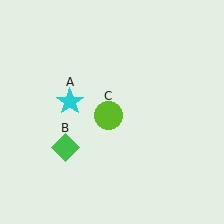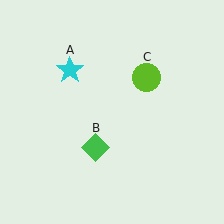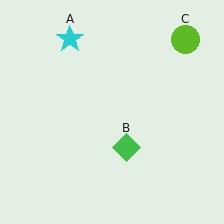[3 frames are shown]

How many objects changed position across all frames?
3 objects changed position: cyan star (object A), green diamond (object B), lime circle (object C).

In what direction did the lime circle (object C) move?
The lime circle (object C) moved up and to the right.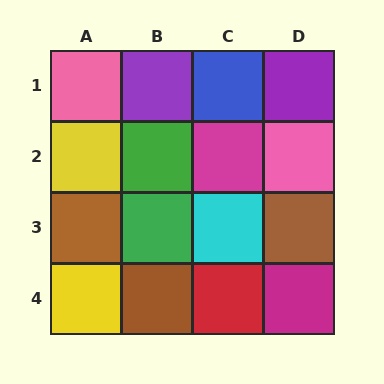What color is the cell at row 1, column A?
Pink.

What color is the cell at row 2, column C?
Magenta.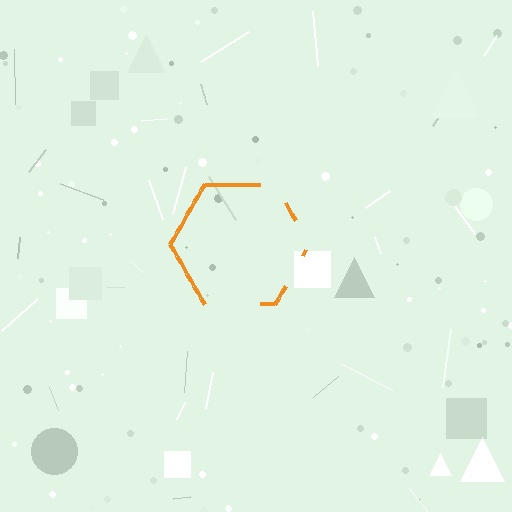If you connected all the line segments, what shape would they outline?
They would outline a hexagon.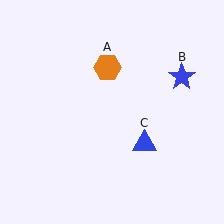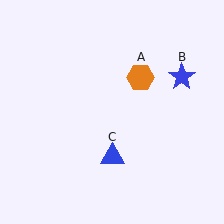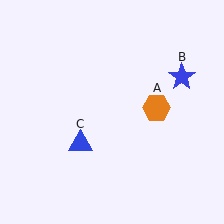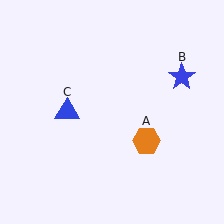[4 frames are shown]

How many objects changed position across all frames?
2 objects changed position: orange hexagon (object A), blue triangle (object C).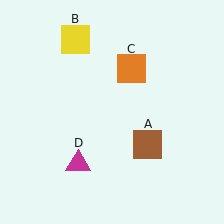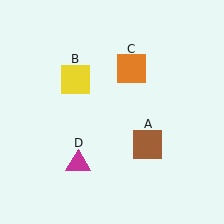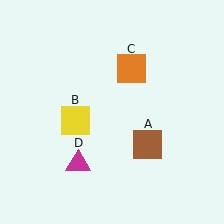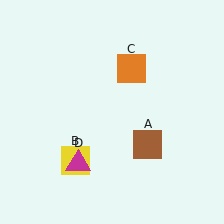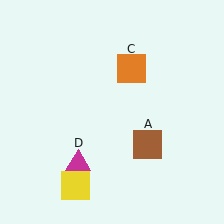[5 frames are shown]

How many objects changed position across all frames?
1 object changed position: yellow square (object B).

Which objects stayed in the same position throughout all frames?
Brown square (object A) and orange square (object C) and magenta triangle (object D) remained stationary.